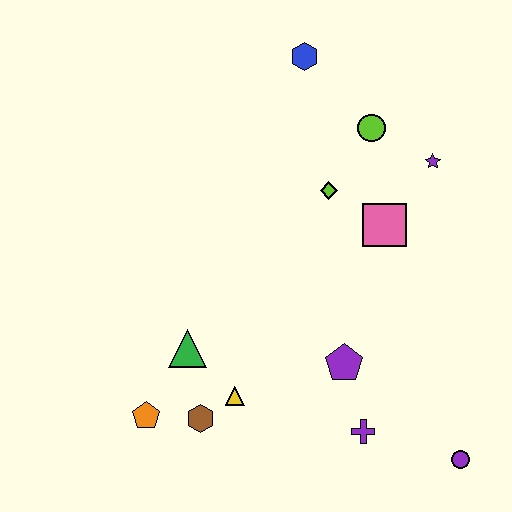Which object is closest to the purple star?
The lime circle is closest to the purple star.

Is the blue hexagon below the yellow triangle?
No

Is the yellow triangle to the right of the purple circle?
No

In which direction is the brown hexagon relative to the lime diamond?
The brown hexagon is below the lime diamond.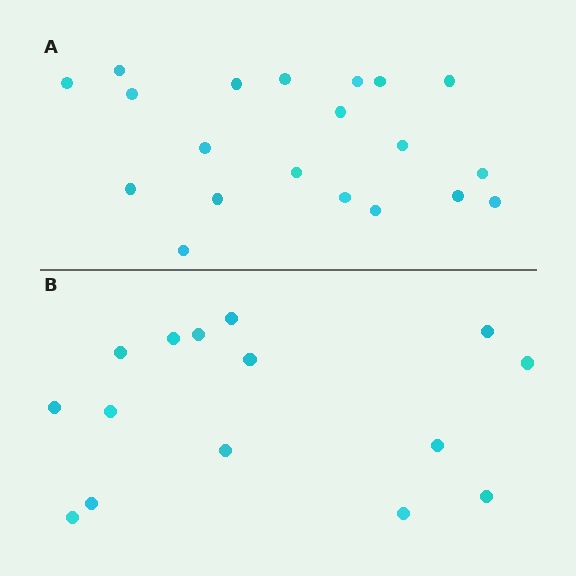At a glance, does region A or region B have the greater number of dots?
Region A (the top region) has more dots.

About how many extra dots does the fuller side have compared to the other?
Region A has about 5 more dots than region B.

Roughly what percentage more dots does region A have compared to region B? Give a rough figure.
About 35% more.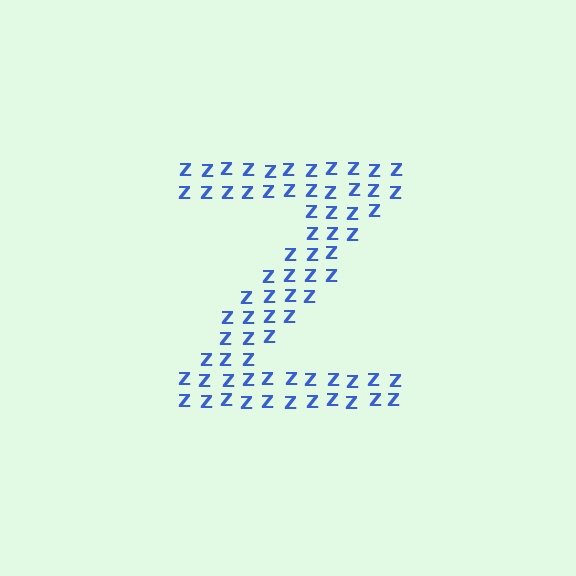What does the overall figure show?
The overall figure shows the letter Z.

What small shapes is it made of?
It is made of small letter Z's.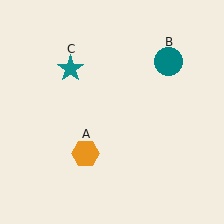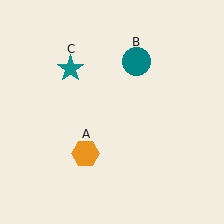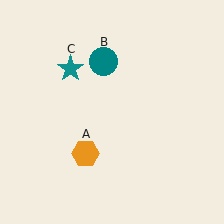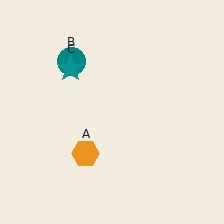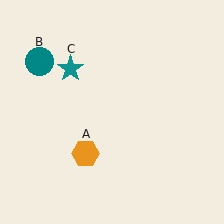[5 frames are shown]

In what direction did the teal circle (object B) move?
The teal circle (object B) moved left.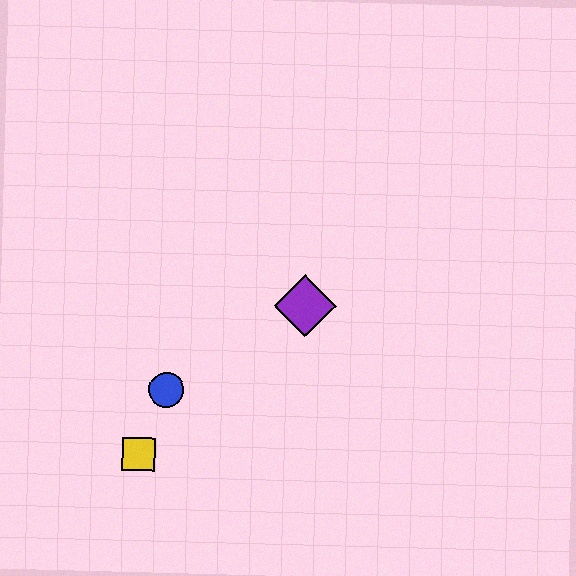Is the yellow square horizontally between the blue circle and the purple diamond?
No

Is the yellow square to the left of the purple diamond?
Yes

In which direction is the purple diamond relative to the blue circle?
The purple diamond is to the right of the blue circle.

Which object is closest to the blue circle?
The yellow square is closest to the blue circle.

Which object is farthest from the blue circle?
The purple diamond is farthest from the blue circle.